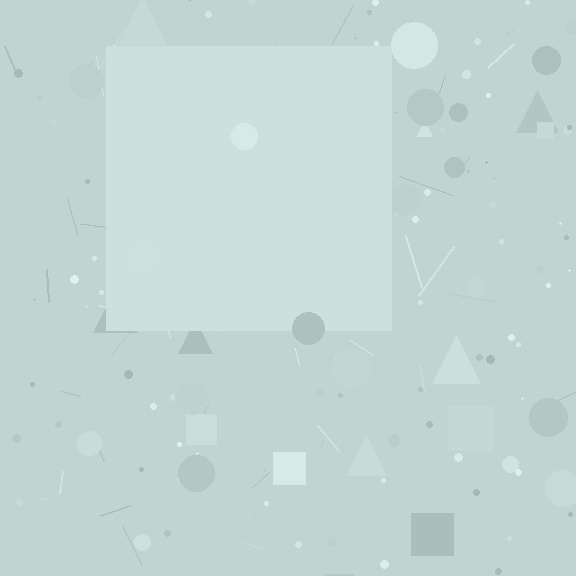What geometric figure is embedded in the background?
A square is embedded in the background.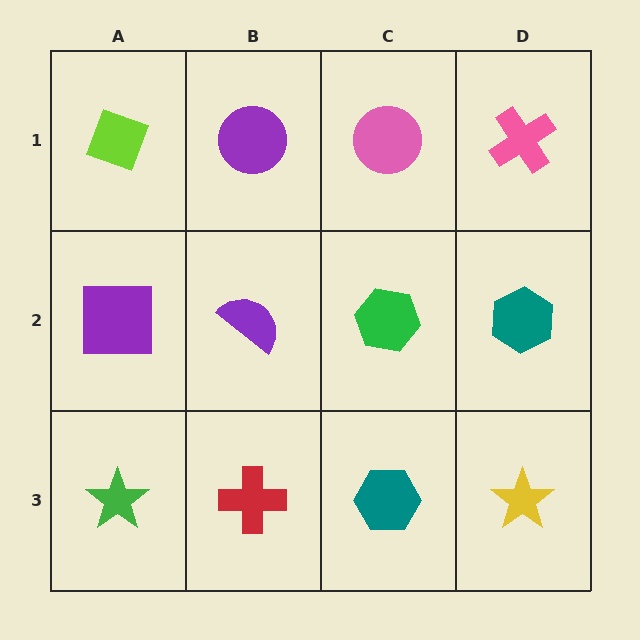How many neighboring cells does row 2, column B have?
4.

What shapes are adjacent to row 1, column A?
A purple square (row 2, column A), a purple circle (row 1, column B).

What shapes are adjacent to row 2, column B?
A purple circle (row 1, column B), a red cross (row 3, column B), a purple square (row 2, column A), a green hexagon (row 2, column C).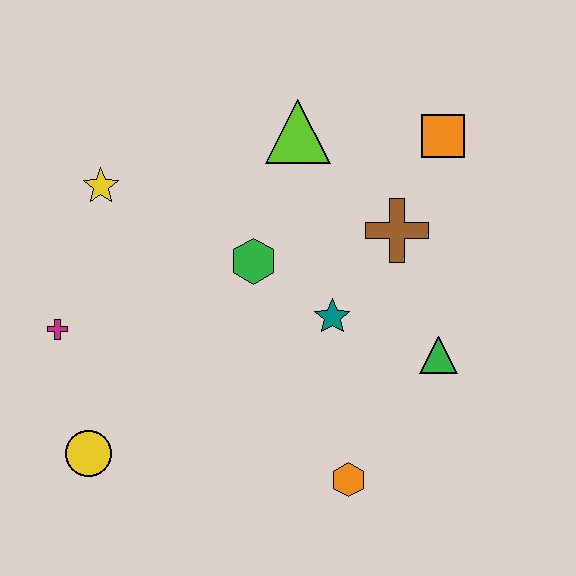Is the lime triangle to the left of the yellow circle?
No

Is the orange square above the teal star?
Yes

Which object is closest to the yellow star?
The magenta cross is closest to the yellow star.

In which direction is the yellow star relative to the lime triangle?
The yellow star is to the left of the lime triangle.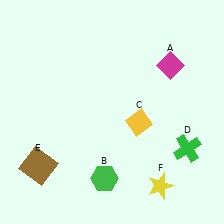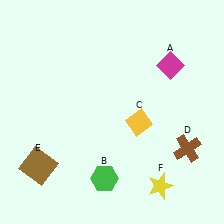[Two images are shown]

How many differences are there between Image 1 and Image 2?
There is 1 difference between the two images.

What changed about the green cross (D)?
In Image 1, D is green. In Image 2, it changed to brown.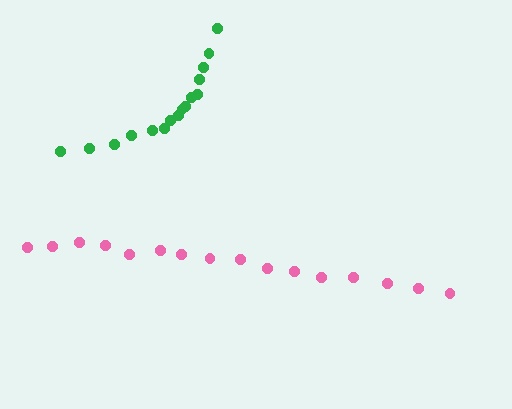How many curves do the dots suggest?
There are 2 distinct paths.